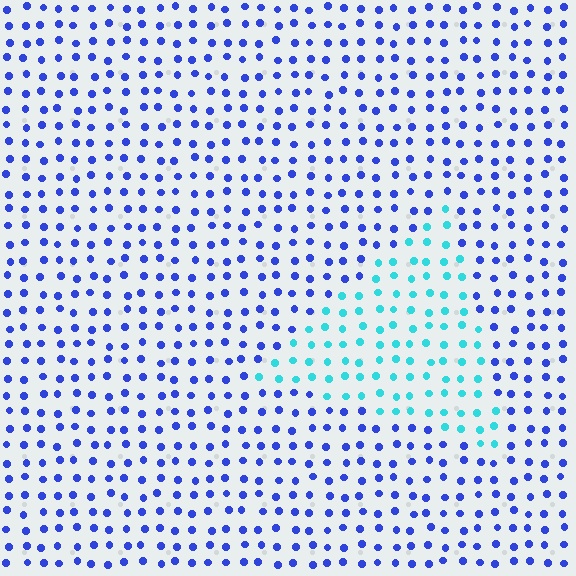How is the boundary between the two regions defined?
The boundary is defined purely by a slight shift in hue (about 53 degrees). Spacing, size, and orientation are identical on both sides.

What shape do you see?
I see a triangle.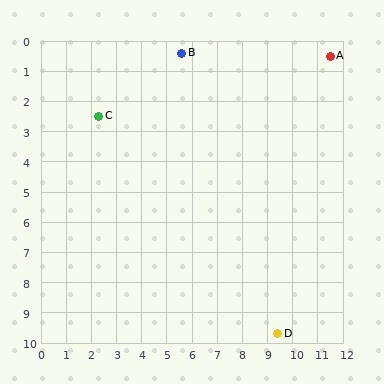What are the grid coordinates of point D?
Point D is at approximately (9.4, 9.7).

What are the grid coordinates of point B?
Point B is at approximately (5.6, 0.4).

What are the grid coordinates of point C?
Point C is at approximately (2.3, 2.5).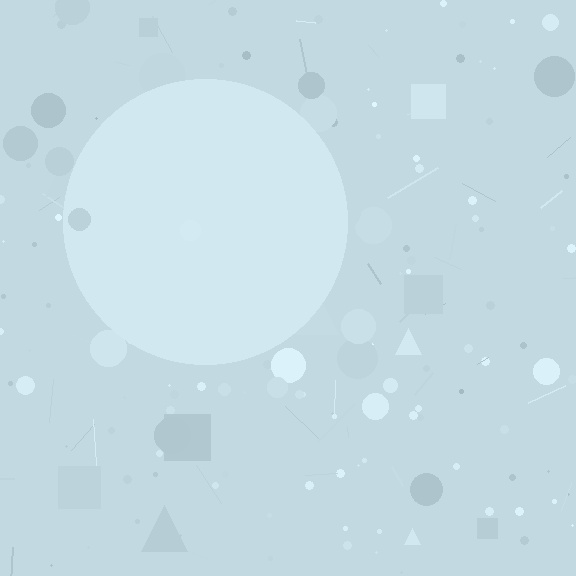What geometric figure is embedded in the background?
A circle is embedded in the background.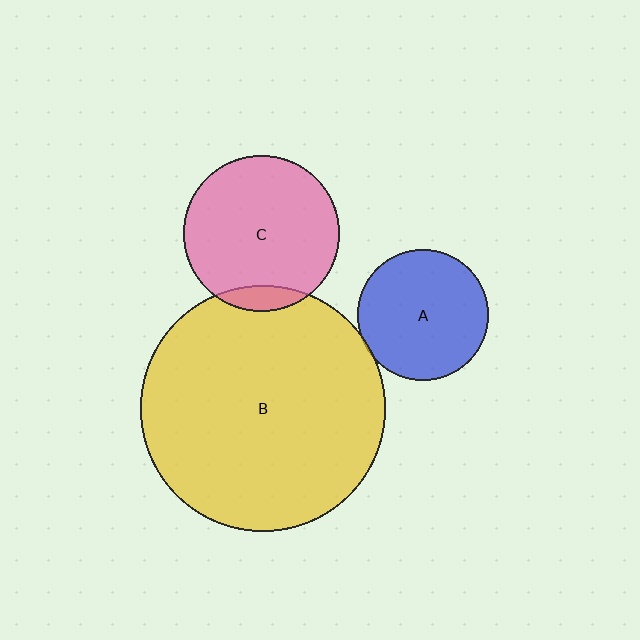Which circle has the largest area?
Circle B (yellow).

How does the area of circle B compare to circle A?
Approximately 3.5 times.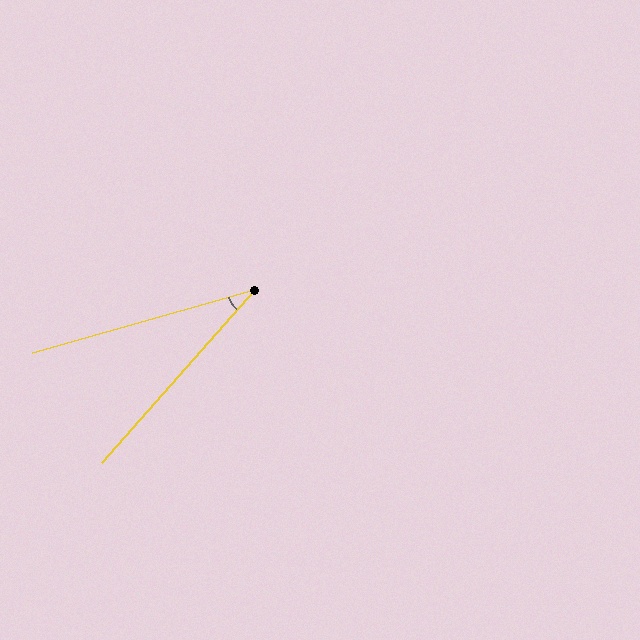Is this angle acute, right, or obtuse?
It is acute.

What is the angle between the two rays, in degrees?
Approximately 33 degrees.